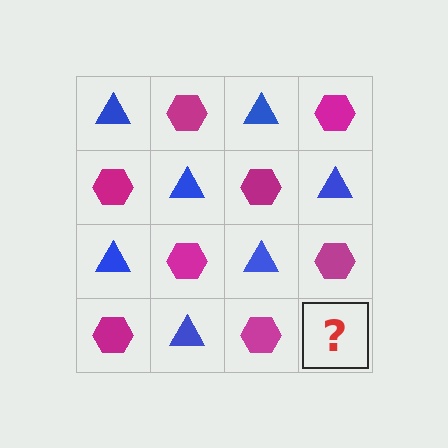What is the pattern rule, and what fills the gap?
The rule is that it alternates blue triangle and magenta hexagon in a checkerboard pattern. The gap should be filled with a blue triangle.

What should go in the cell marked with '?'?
The missing cell should contain a blue triangle.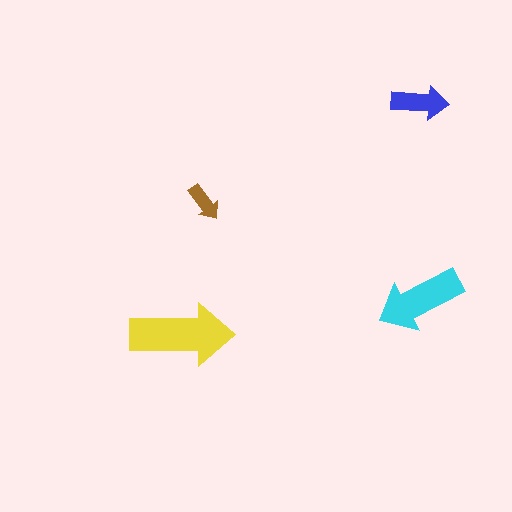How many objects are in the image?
There are 4 objects in the image.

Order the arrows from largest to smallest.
the yellow one, the cyan one, the blue one, the brown one.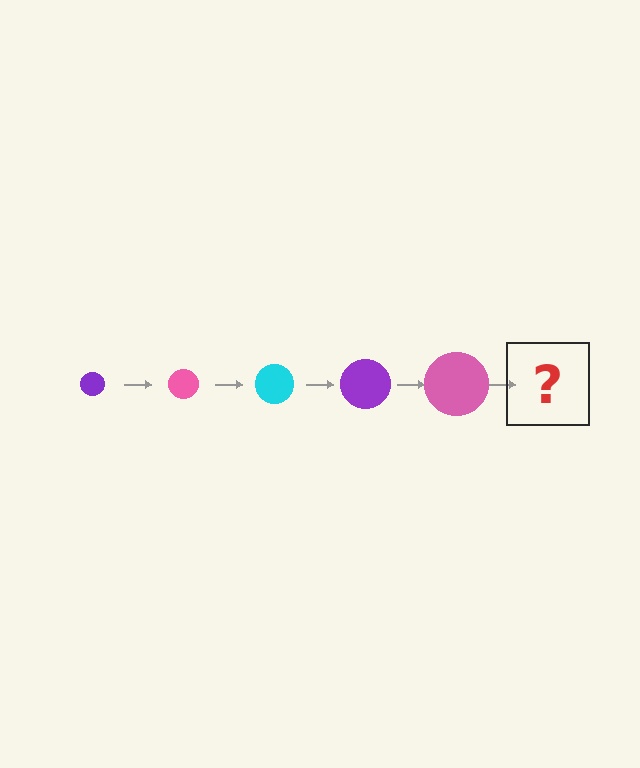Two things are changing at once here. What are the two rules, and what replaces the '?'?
The two rules are that the circle grows larger each step and the color cycles through purple, pink, and cyan. The '?' should be a cyan circle, larger than the previous one.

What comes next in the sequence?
The next element should be a cyan circle, larger than the previous one.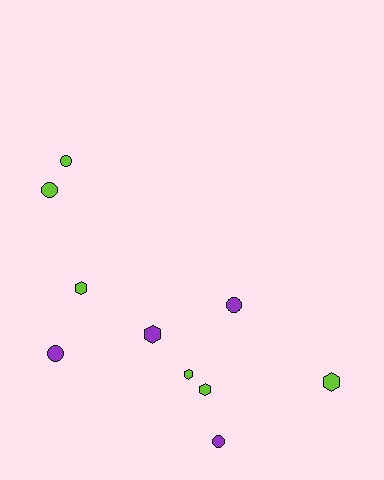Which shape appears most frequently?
Hexagon, with 5 objects.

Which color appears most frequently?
Lime, with 6 objects.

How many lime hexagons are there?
There are 4 lime hexagons.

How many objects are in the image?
There are 10 objects.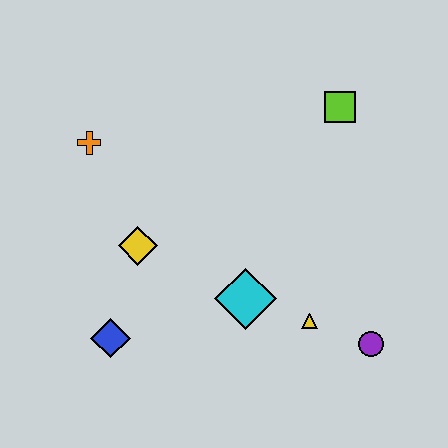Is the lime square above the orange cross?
Yes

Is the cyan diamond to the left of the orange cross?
No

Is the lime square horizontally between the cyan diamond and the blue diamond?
No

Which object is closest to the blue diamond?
The yellow diamond is closest to the blue diamond.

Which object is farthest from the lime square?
The blue diamond is farthest from the lime square.